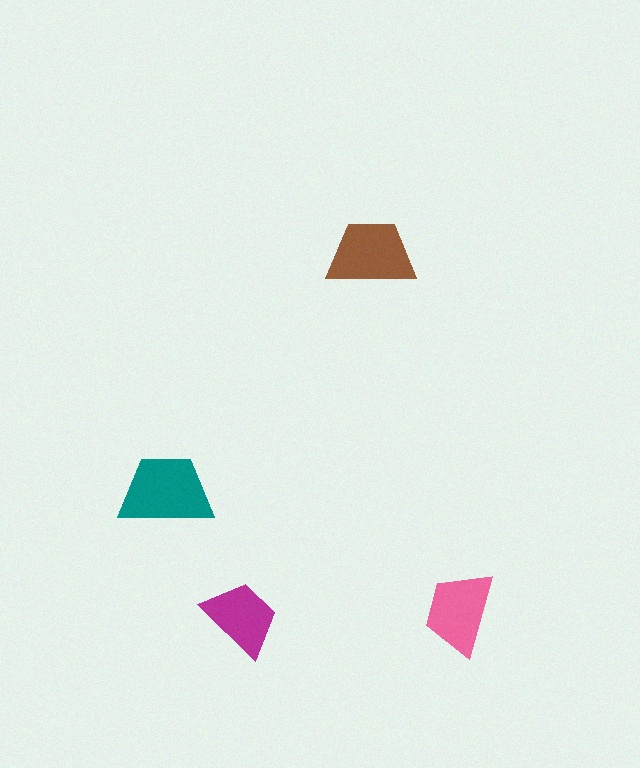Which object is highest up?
The brown trapezoid is topmost.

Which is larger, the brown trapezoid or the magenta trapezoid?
The brown one.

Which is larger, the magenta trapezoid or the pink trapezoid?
The pink one.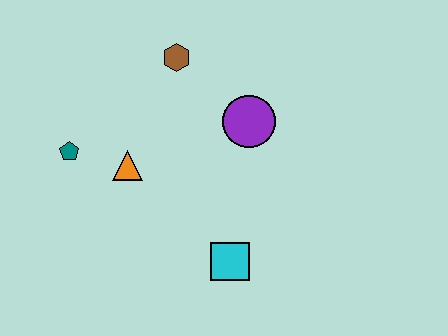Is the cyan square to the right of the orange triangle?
Yes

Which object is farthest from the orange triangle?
The cyan square is farthest from the orange triangle.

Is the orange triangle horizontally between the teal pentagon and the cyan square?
Yes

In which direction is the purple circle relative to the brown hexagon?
The purple circle is to the right of the brown hexagon.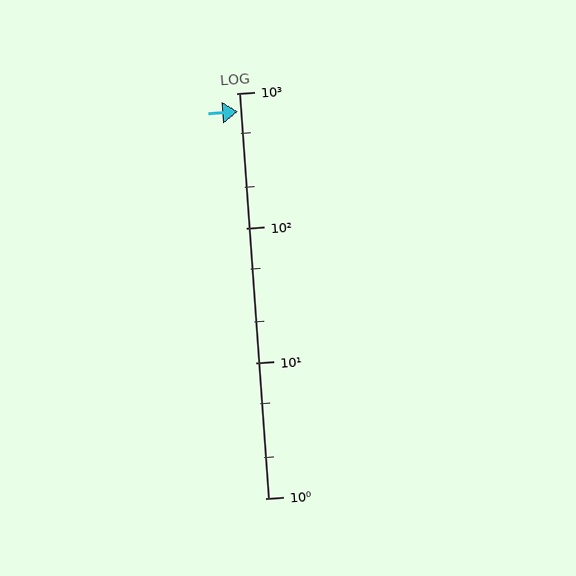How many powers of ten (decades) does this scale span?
The scale spans 3 decades, from 1 to 1000.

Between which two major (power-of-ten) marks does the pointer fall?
The pointer is between 100 and 1000.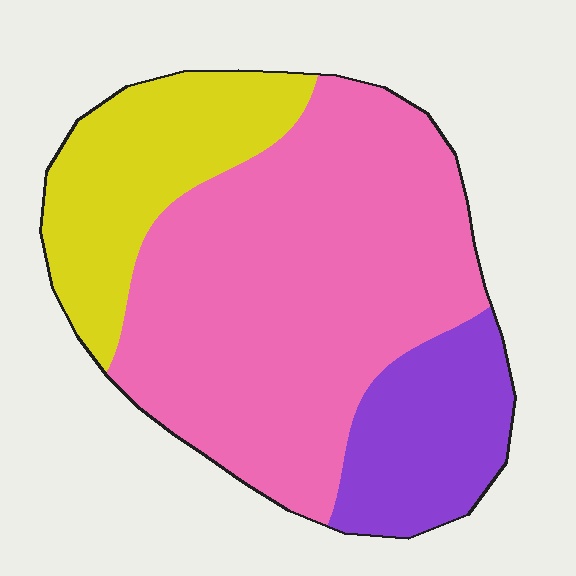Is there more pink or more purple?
Pink.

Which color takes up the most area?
Pink, at roughly 60%.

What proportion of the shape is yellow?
Yellow takes up about one fifth (1/5) of the shape.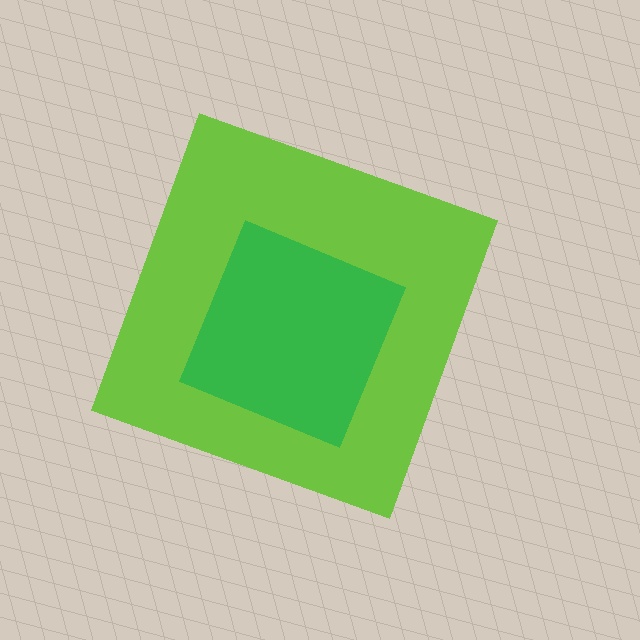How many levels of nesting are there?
2.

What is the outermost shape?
The lime diamond.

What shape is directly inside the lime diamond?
The green square.